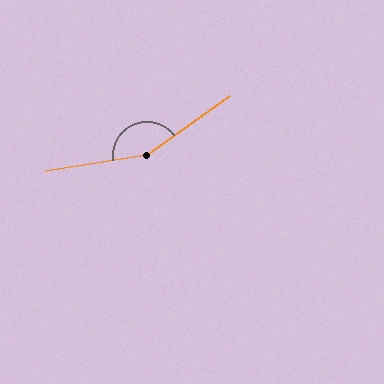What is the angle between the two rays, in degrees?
Approximately 153 degrees.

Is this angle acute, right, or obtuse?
It is obtuse.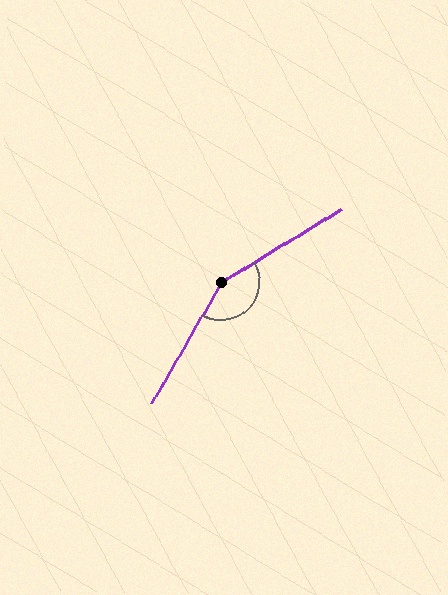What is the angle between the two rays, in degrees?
Approximately 151 degrees.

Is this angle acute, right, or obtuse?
It is obtuse.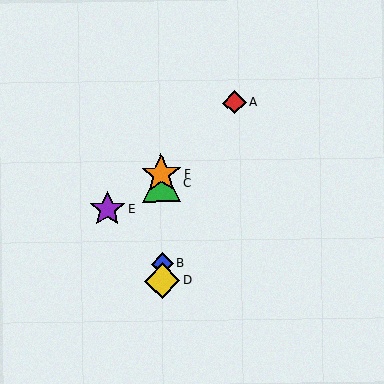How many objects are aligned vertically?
4 objects (B, C, D, F) are aligned vertically.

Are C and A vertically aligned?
No, C is at x≈161 and A is at x≈234.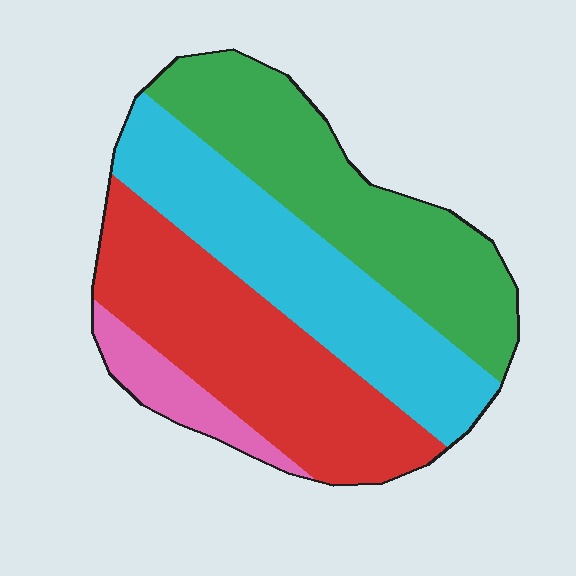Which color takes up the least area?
Pink, at roughly 5%.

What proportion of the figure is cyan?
Cyan takes up about one third (1/3) of the figure.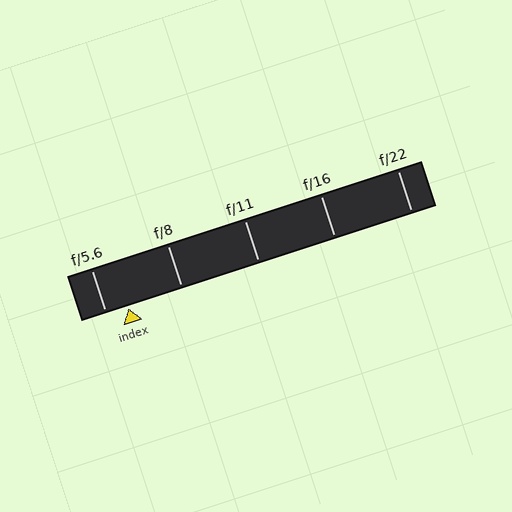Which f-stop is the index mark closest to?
The index mark is closest to f/5.6.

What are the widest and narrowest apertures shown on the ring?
The widest aperture shown is f/5.6 and the narrowest is f/22.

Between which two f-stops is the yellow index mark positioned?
The index mark is between f/5.6 and f/8.